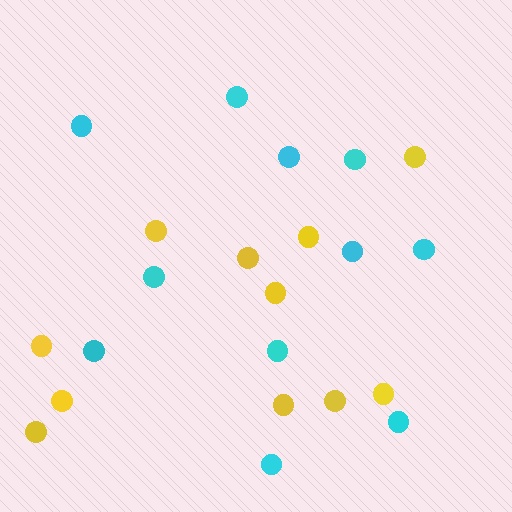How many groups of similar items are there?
There are 2 groups: one group of yellow circles (11) and one group of cyan circles (11).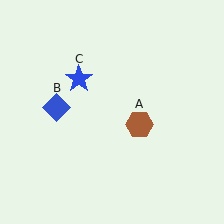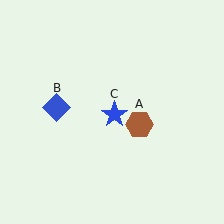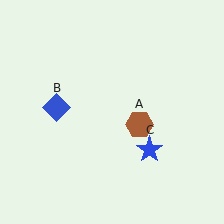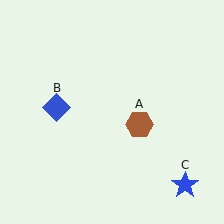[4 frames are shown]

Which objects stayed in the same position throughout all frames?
Brown hexagon (object A) and blue diamond (object B) remained stationary.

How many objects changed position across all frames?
1 object changed position: blue star (object C).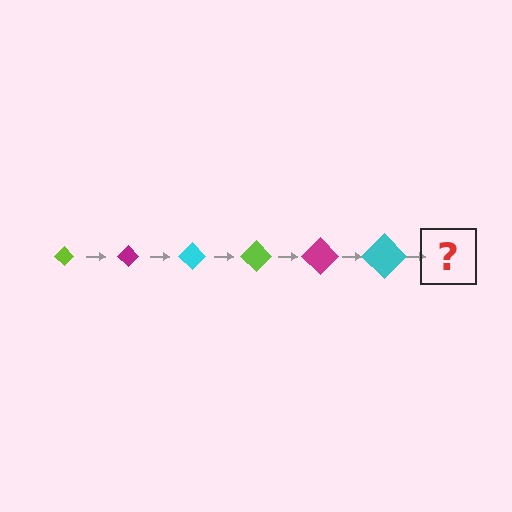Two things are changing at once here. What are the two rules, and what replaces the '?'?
The two rules are that the diamond grows larger each step and the color cycles through lime, magenta, and cyan. The '?' should be a lime diamond, larger than the previous one.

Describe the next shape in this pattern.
It should be a lime diamond, larger than the previous one.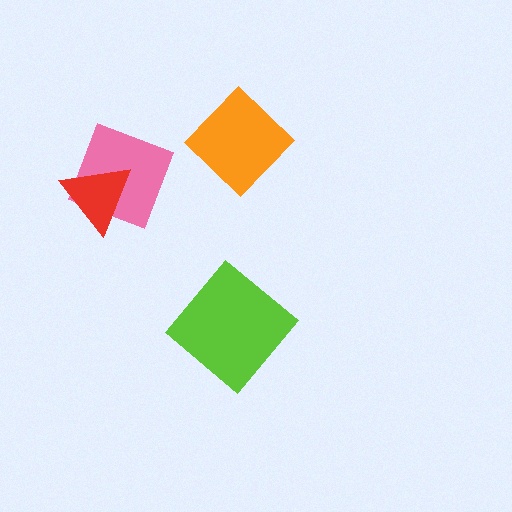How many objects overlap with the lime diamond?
0 objects overlap with the lime diamond.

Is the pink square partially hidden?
Yes, it is partially covered by another shape.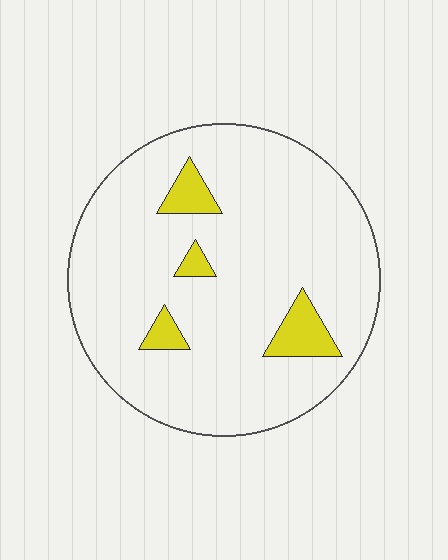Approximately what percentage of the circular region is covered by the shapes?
Approximately 10%.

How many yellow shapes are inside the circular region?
4.